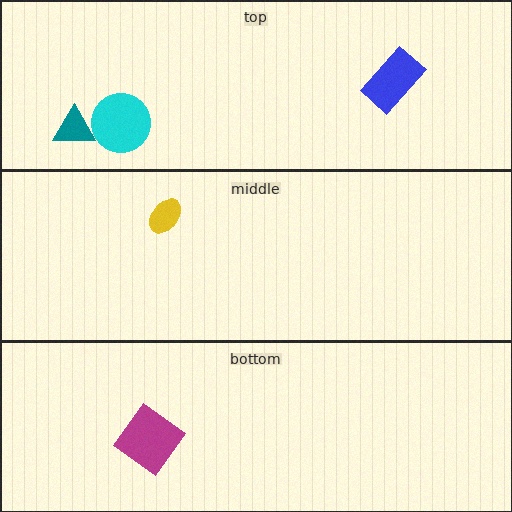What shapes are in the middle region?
The yellow ellipse.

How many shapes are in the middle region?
1.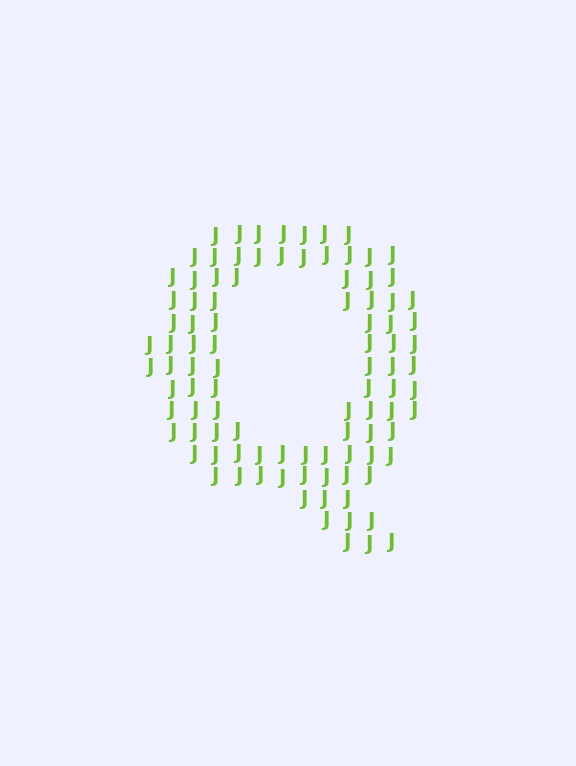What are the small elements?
The small elements are letter J's.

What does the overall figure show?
The overall figure shows the letter Q.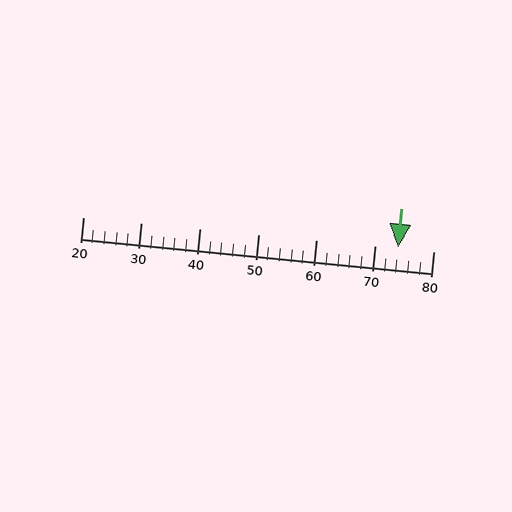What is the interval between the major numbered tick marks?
The major tick marks are spaced 10 units apart.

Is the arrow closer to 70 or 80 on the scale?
The arrow is closer to 70.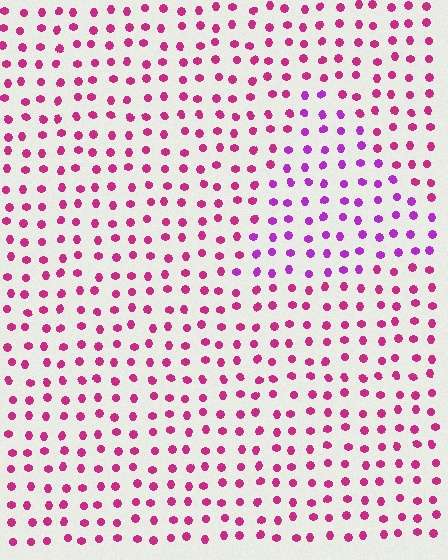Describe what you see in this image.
The image is filled with small magenta elements in a uniform arrangement. A triangle-shaped region is visible where the elements are tinted to a slightly different hue, forming a subtle color boundary.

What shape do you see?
I see a triangle.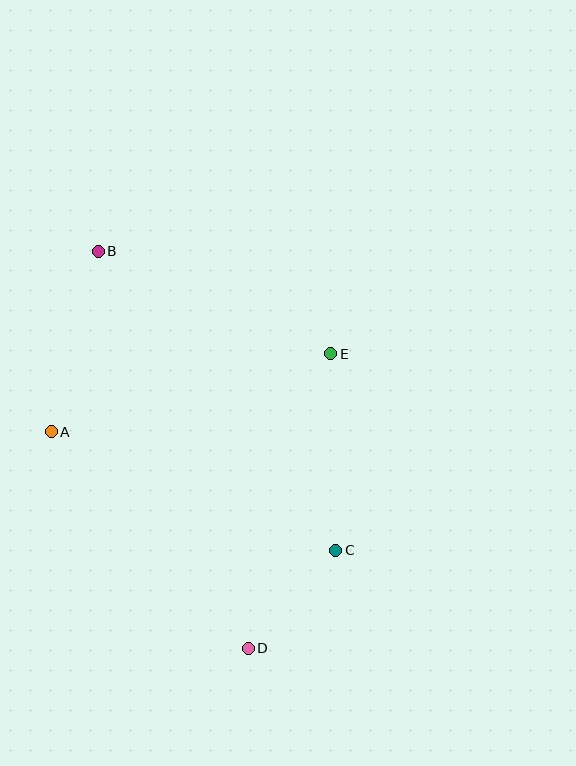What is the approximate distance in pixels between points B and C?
The distance between B and C is approximately 382 pixels.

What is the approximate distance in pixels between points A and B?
The distance between A and B is approximately 187 pixels.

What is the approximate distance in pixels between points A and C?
The distance between A and C is approximately 308 pixels.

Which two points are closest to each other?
Points C and D are closest to each other.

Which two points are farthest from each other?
Points B and D are farthest from each other.